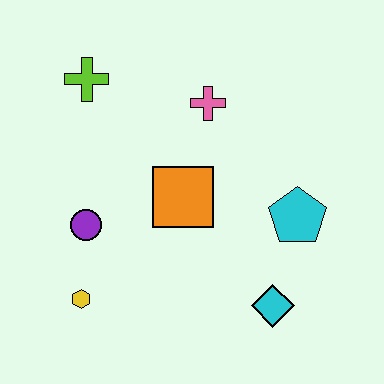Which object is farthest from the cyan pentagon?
The lime cross is farthest from the cyan pentagon.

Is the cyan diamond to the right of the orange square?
Yes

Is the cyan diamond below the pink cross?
Yes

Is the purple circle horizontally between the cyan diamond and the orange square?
No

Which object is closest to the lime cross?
The pink cross is closest to the lime cross.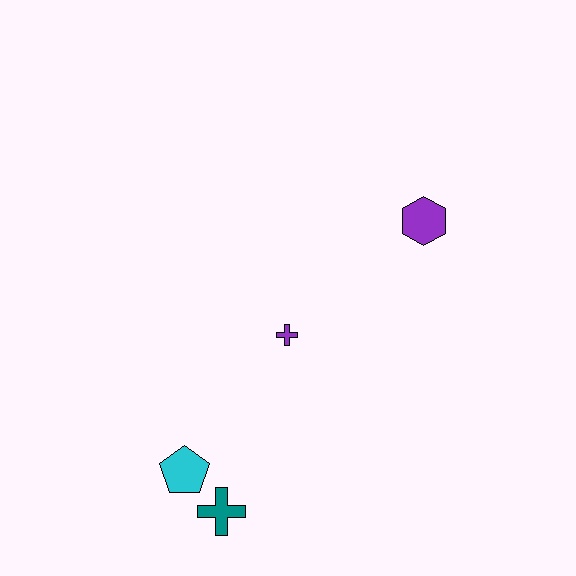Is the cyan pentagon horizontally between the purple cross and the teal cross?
No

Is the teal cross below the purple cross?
Yes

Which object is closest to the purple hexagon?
The purple cross is closest to the purple hexagon.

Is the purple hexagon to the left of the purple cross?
No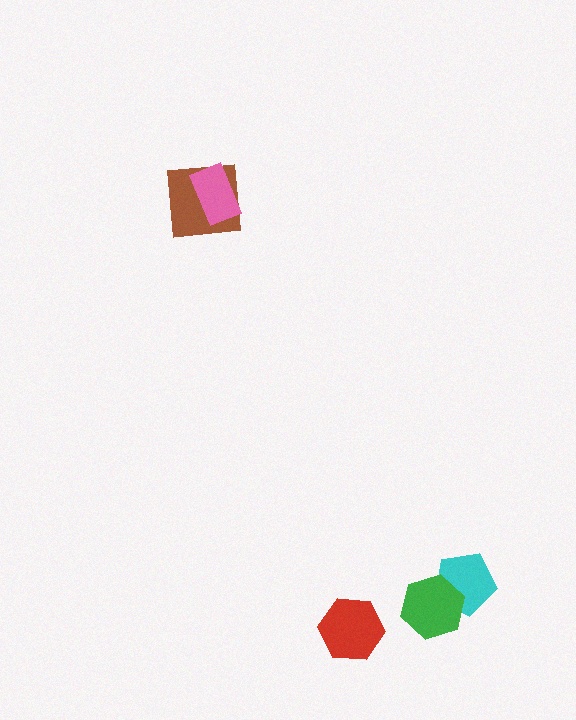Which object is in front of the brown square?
The pink rectangle is in front of the brown square.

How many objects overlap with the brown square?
1 object overlaps with the brown square.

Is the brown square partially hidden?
Yes, it is partially covered by another shape.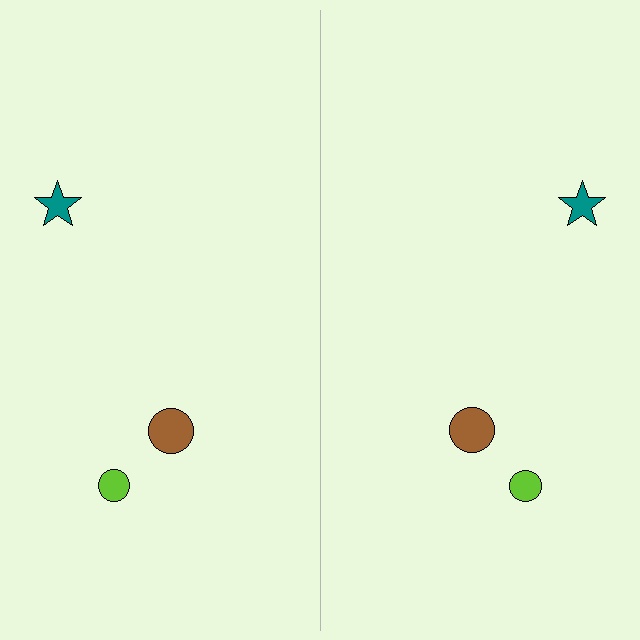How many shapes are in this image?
There are 6 shapes in this image.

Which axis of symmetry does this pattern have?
The pattern has a vertical axis of symmetry running through the center of the image.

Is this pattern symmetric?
Yes, this pattern has bilateral (reflection) symmetry.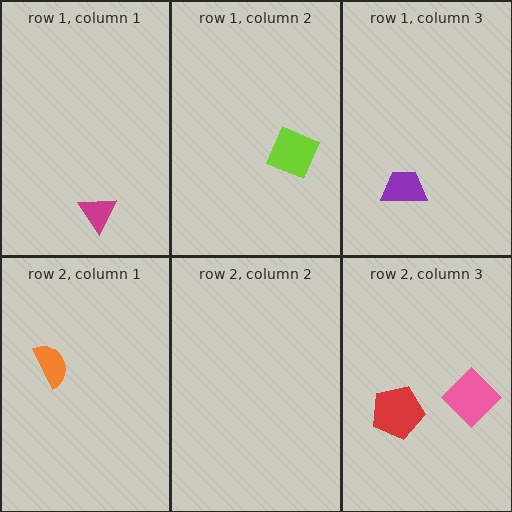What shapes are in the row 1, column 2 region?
The lime square.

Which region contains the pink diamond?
The row 2, column 3 region.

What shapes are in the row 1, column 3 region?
The purple trapezoid.